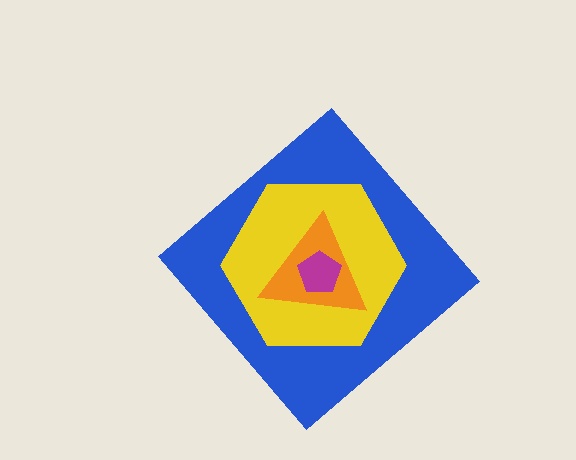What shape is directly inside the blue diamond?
The yellow hexagon.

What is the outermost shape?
The blue diamond.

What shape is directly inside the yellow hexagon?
The orange triangle.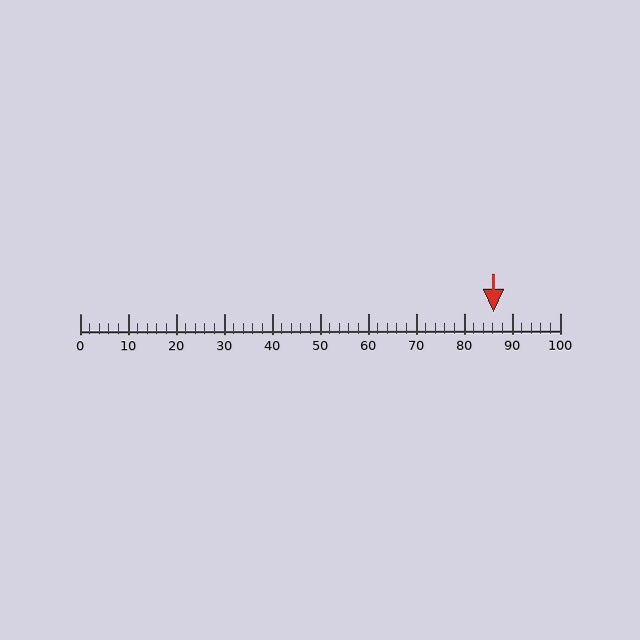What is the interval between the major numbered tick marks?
The major tick marks are spaced 10 units apart.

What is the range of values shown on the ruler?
The ruler shows values from 0 to 100.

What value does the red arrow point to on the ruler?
The red arrow points to approximately 86.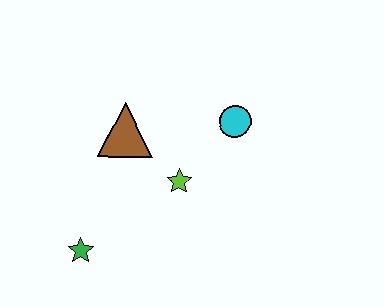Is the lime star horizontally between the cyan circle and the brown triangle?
Yes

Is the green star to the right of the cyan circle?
No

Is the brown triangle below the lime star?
No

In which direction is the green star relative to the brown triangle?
The green star is below the brown triangle.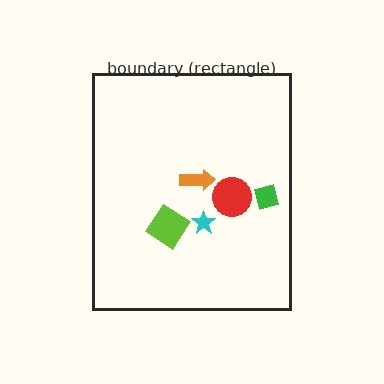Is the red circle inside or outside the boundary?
Inside.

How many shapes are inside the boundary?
5 inside, 0 outside.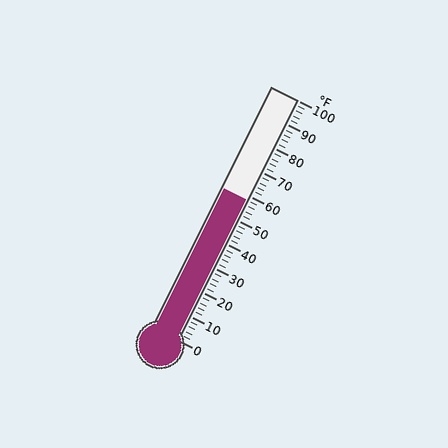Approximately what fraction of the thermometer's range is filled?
The thermometer is filled to approximately 60% of its range.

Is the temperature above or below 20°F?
The temperature is above 20°F.